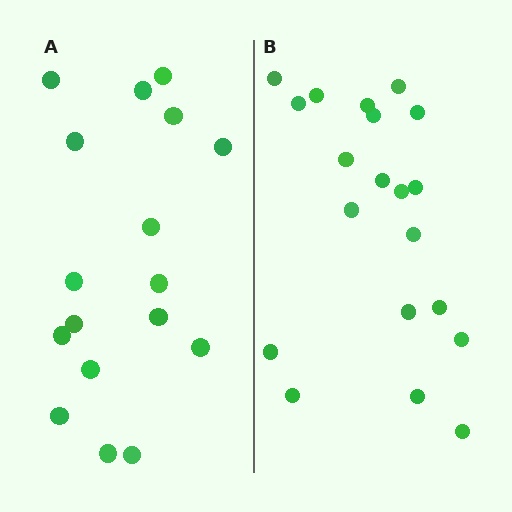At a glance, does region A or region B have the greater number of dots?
Region B (the right region) has more dots.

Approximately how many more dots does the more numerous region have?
Region B has just a few more — roughly 2 or 3 more dots than region A.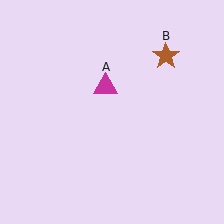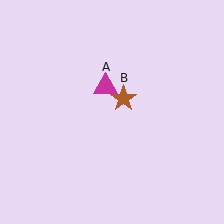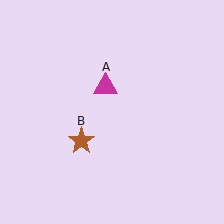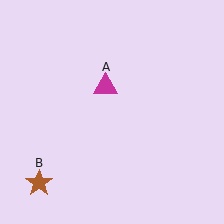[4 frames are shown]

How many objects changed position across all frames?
1 object changed position: brown star (object B).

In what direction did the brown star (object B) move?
The brown star (object B) moved down and to the left.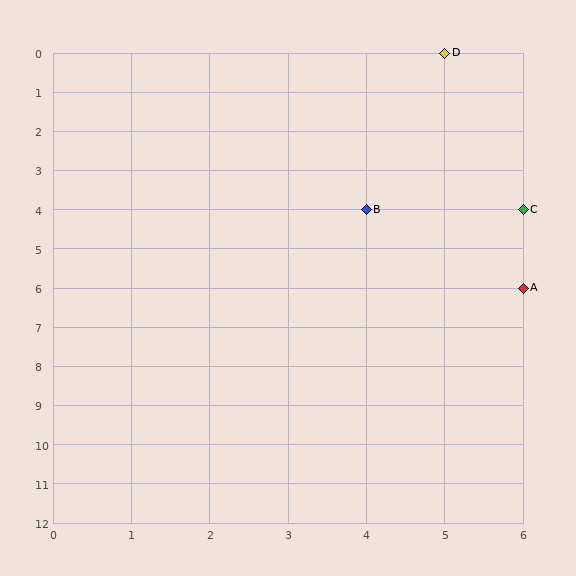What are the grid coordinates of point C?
Point C is at grid coordinates (6, 4).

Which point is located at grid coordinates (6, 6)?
Point A is at (6, 6).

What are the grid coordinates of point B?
Point B is at grid coordinates (4, 4).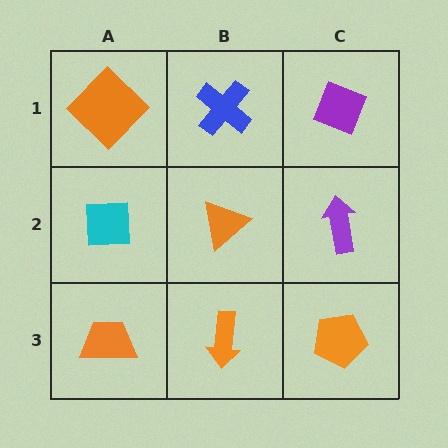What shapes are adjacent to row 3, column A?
A cyan square (row 2, column A), an orange arrow (row 3, column B).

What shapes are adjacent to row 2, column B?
A blue cross (row 1, column B), an orange arrow (row 3, column B), a cyan square (row 2, column A), a purple arrow (row 2, column C).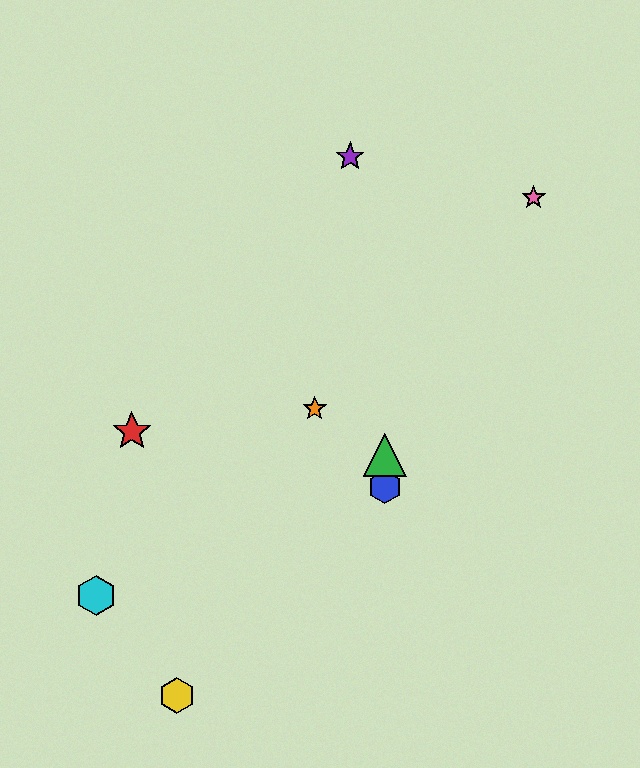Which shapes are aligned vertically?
The blue hexagon, the green triangle are aligned vertically.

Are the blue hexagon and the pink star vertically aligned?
No, the blue hexagon is at x≈385 and the pink star is at x≈534.